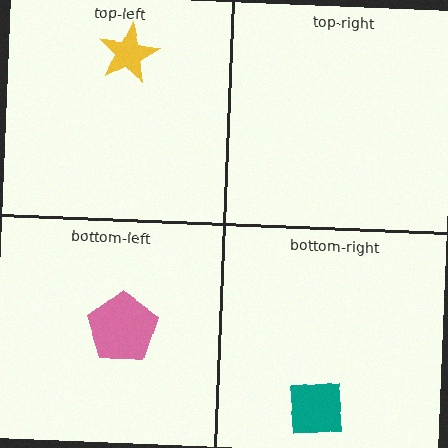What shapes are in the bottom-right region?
The teal square.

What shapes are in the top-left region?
The yellow star.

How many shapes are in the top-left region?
1.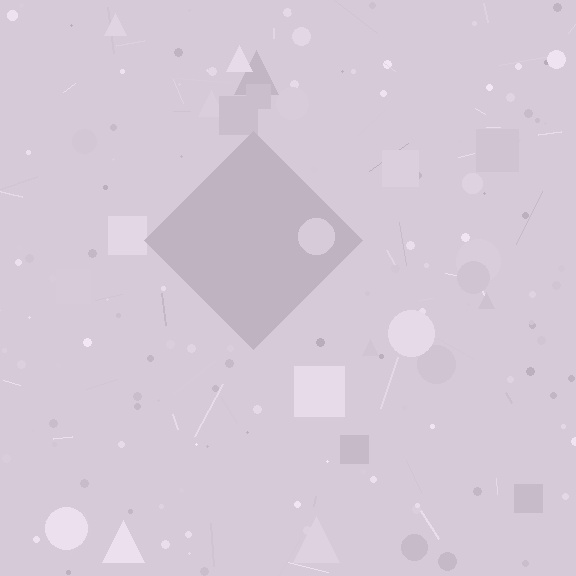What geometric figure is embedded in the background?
A diamond is embedded in the background.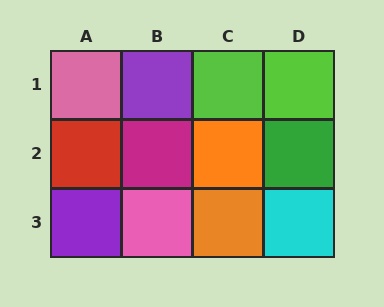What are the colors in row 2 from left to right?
Red, magenta, orange, green.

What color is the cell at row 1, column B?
Purple.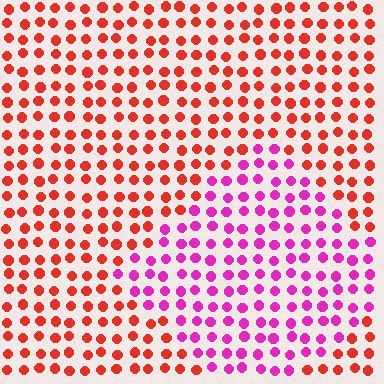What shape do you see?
I see a diamond.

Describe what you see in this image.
The image is filled with small red elements in a uniform arrangement. A diamond-shaped region is visible where the elements are tinted to a slightly different hue, forming a subtle color boundary.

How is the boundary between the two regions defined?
The boundary is defined purely by a slight shift in hue (about 51 degrees). Spacing, size, and orientation are identical on both sides.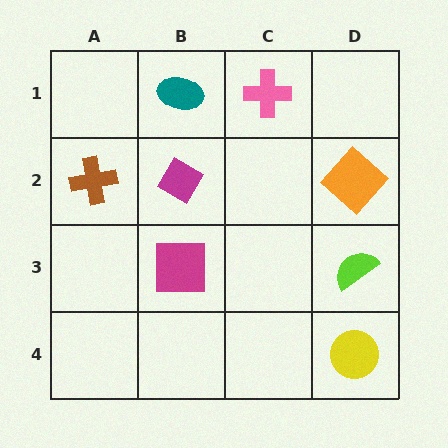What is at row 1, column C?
A pink cross.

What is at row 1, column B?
A teal ellipse.